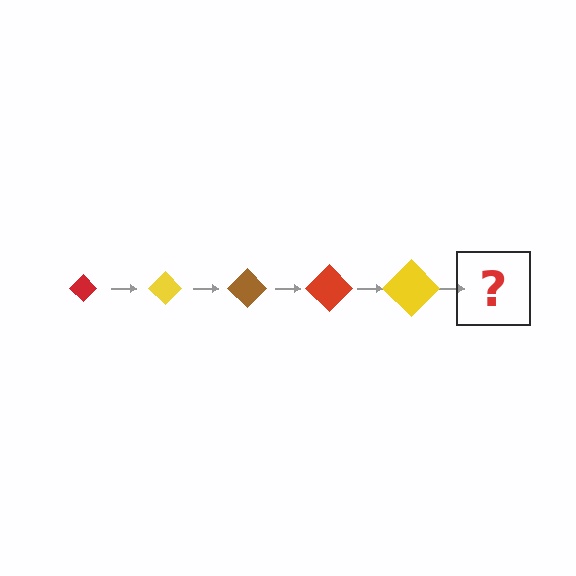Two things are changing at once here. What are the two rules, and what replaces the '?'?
The two rules are that the diamond grows larger each step and the color cycles through red, yellow, and brown. The '?' should be a brown diamond, larger than the previous one.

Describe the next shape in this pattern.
It should be a brown diamond, larger than the previous one.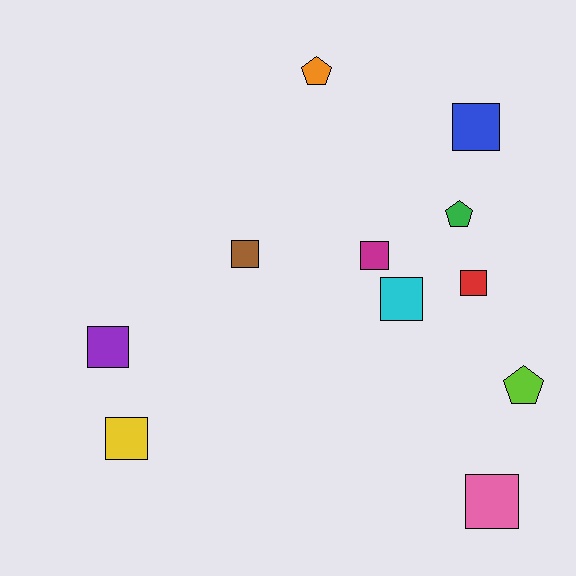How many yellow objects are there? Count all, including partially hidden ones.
There is 1 yellow object.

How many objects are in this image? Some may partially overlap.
There are 11 objects.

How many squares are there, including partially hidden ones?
There are 8 squares.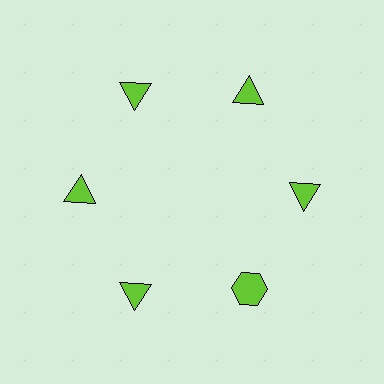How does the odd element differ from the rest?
It has a different shape: hexagon instead of triangle.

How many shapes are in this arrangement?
There are 6 shapes arranged in a ring pattern.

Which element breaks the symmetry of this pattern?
The lime hexagon at roughly the 5 o'clock position breaks the symmetry. All other shapes are lime triangles.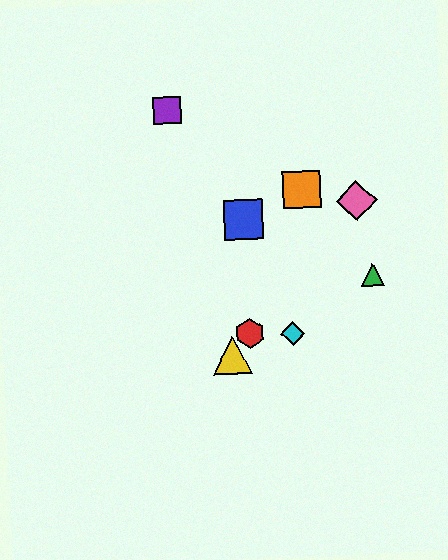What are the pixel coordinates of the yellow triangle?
The yellow triangle is at (232, 355).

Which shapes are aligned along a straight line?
The red hexagon, the yellow triangle, the pink diamond are aligned along a straight line.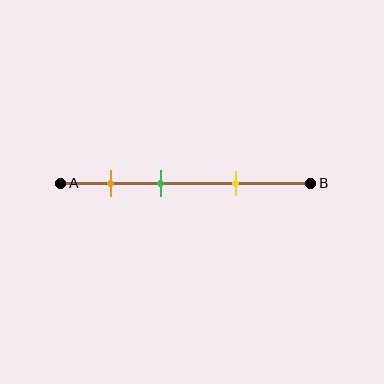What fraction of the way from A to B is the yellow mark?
The yellow mark is approximately 70% (0.7) of the way from A to B.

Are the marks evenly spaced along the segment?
Yes, the marks are approximately evenly spaced.